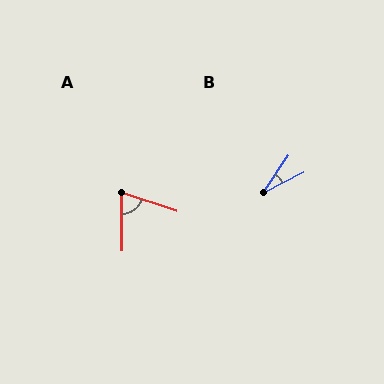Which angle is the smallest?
B, at approximately 29 degrees.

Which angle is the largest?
A, at approximately 70 degrees.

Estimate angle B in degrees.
Approximately 29 degrees.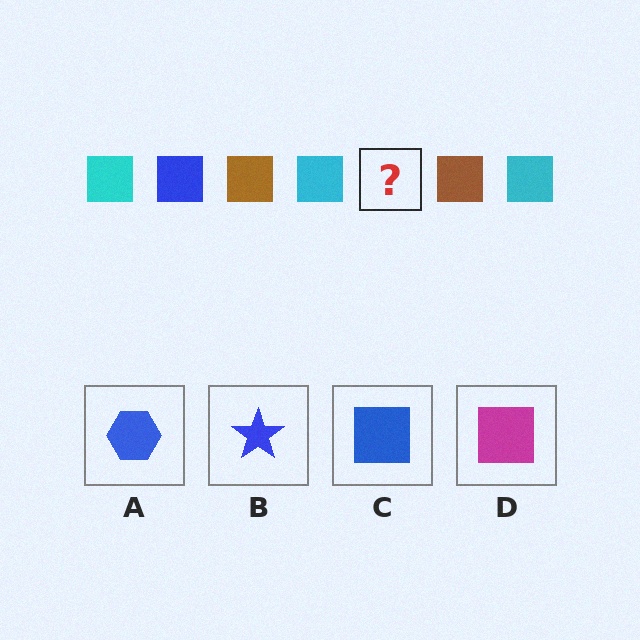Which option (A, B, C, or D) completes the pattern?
C.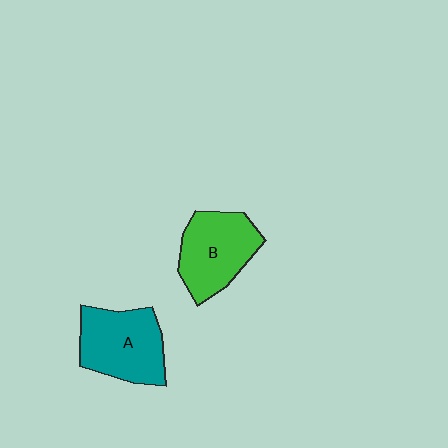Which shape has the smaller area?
Shape B (green).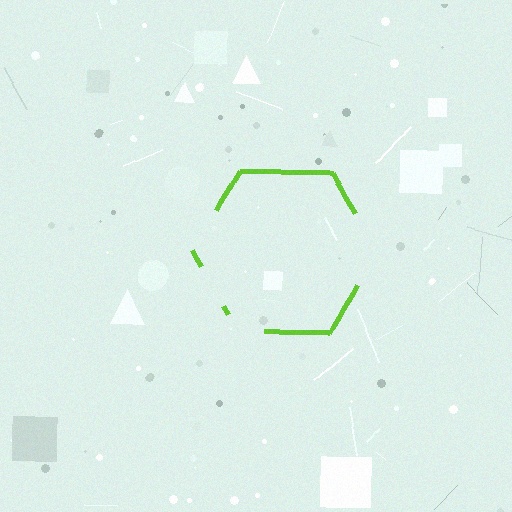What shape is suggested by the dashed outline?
The dashed outline suggests a hexagon.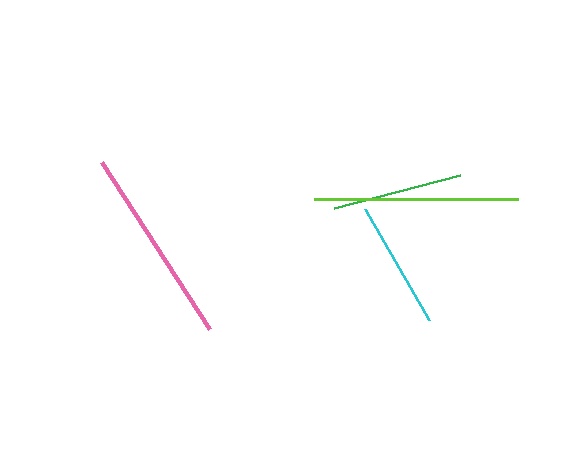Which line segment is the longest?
The lime line is the longest at approximately 204 pixels.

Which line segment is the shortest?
The cyan line is the shortest at approximately 129 pixels.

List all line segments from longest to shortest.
From longest to shortest: lime, pink, green, cyan.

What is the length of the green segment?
The green segment is approximately 130 pixels long.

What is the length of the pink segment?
The pink segment is approximately 199 pixels long.